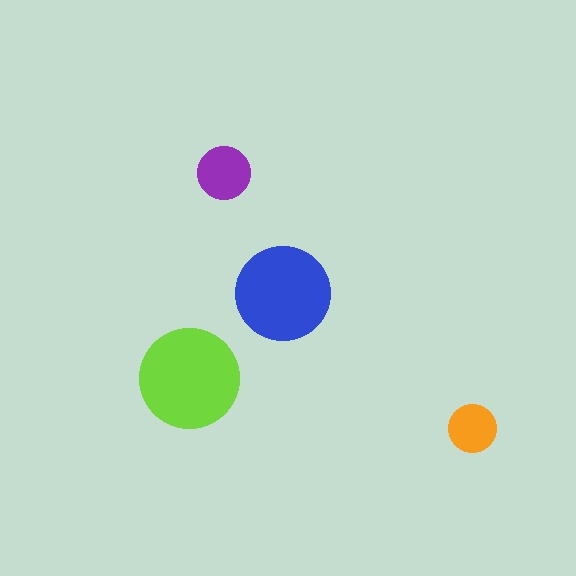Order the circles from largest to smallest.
the lime one, the blue one, the purple one, the orange one.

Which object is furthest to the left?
The lime circle is leftmost.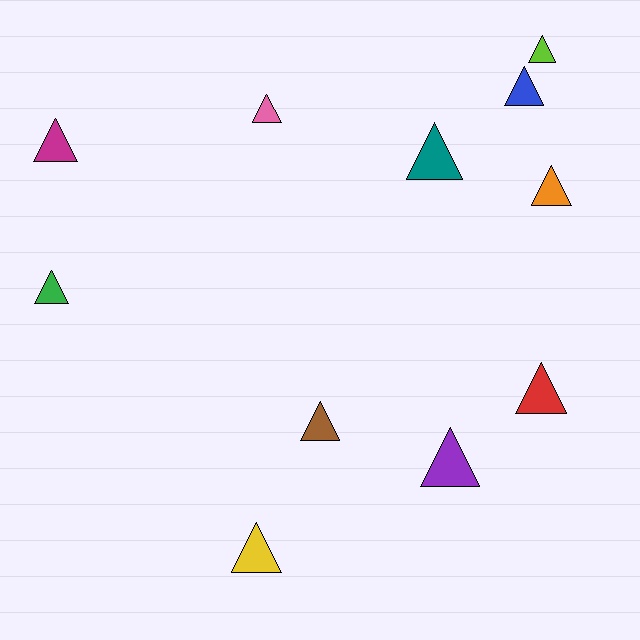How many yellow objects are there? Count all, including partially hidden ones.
There is 1 yellow object.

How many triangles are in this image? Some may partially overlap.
There are 11 triangles.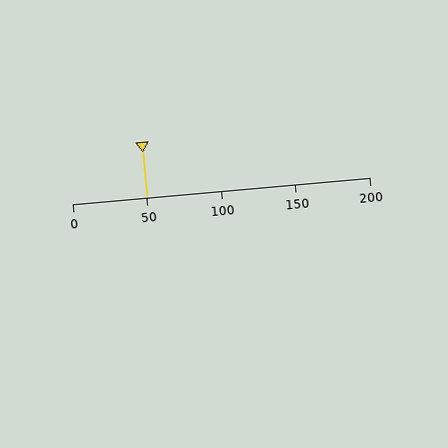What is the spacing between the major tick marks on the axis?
The major ticks are spaced 50 apart.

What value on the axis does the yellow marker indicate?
The marker indicates approximately 50.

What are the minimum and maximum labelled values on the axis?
The axis runs from 0 to 200.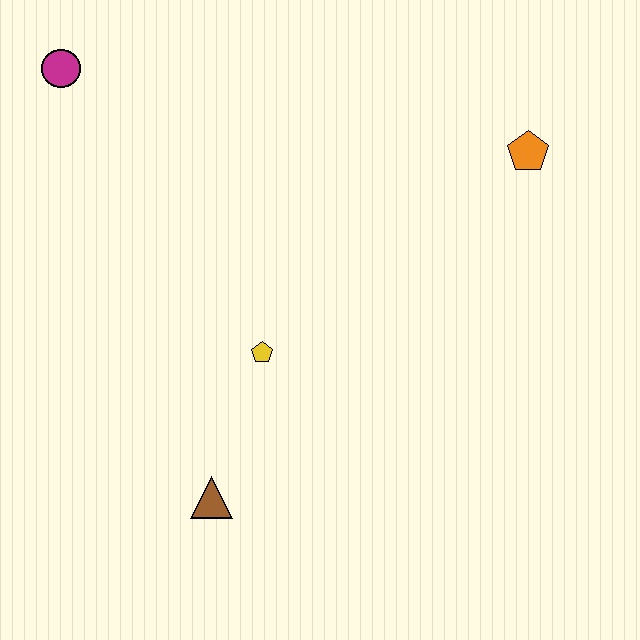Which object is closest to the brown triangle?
The yellow pentagon is closest to the brown triangle.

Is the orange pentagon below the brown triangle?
No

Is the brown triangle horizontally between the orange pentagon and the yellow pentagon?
No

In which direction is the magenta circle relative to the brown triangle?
The magenta circle is above the brown triangle.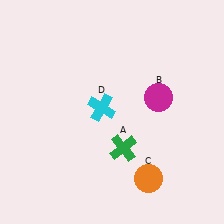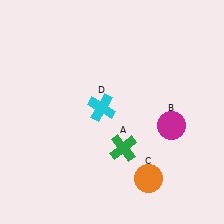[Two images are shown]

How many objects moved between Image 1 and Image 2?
1 object moved between the two images.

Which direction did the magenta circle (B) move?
The magenta circle (B) moved down.